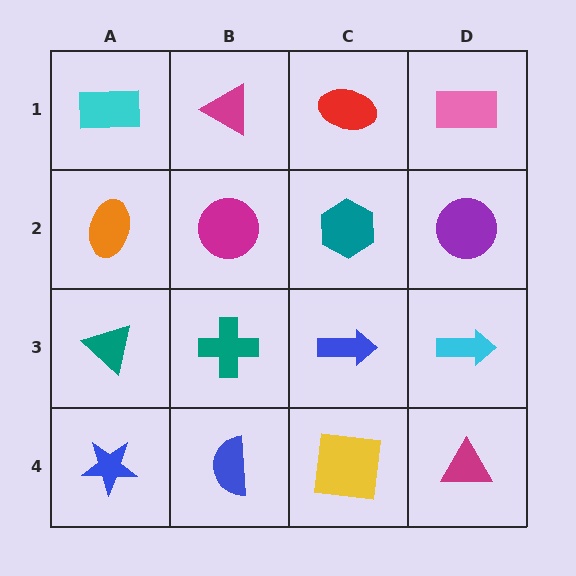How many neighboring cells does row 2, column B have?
4.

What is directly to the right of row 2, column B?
A teal hexagon.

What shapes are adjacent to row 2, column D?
A pink rectangle (row 1, column D), a cyan arrow (row 3, column D), a teal hexagon (row 2, column C).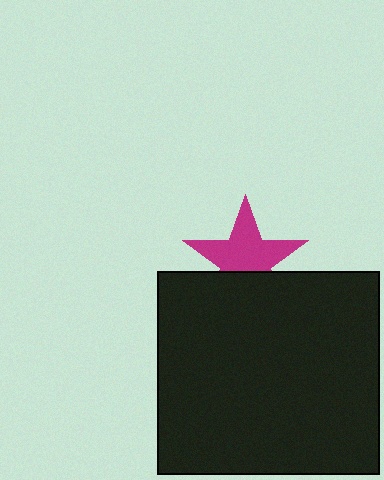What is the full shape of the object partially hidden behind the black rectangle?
The partially hidden object is a magenta star.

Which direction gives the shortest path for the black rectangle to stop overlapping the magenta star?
Moving down gives the shortest separation.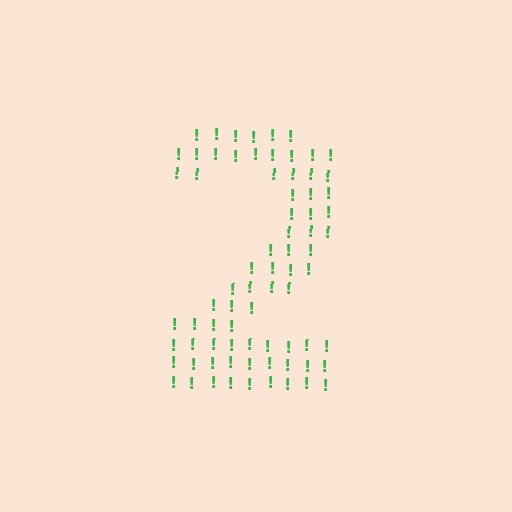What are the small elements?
The small elements are exclamation marks.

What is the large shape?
The large shape is the digit 2.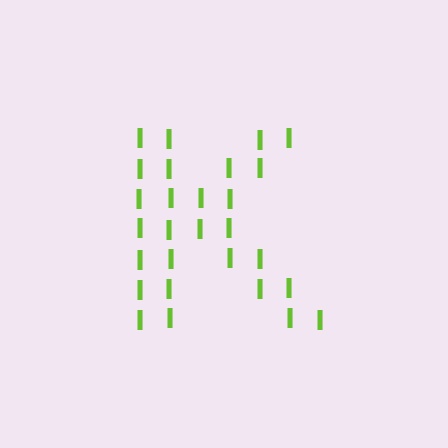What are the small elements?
The small elements are letter I's.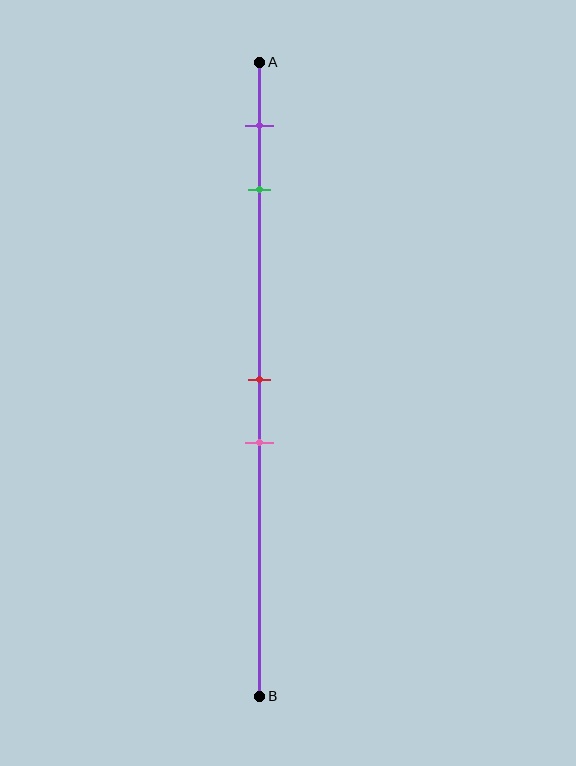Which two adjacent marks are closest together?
The red and pink marks are the closest adjacent pair.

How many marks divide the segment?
There are 4 marks dividing the segment.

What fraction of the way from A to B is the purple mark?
The purple mark is approximately 10% (0.1) of the way from A to B.